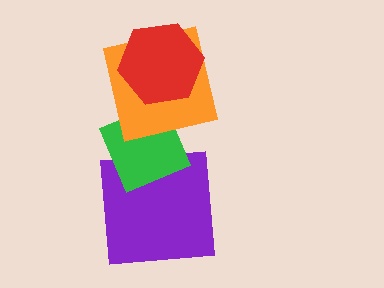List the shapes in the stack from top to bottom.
From top to bottom: the red hexagon, the orange square, the green diamond, the purple square.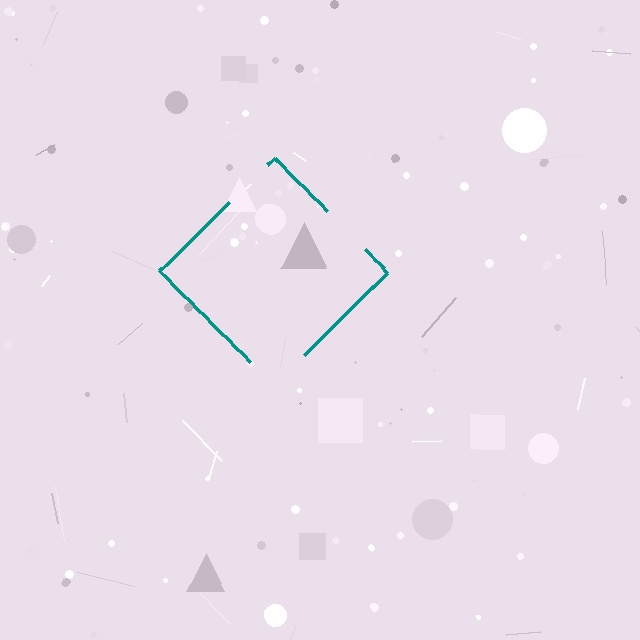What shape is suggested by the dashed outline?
The dashed outline suggests a diamond.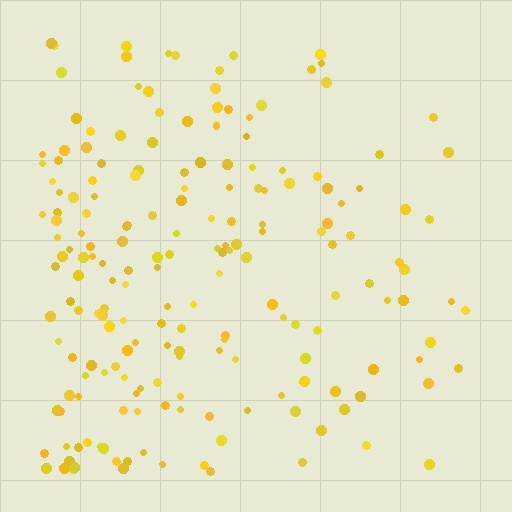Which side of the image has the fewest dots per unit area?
The right.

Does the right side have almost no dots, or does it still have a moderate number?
Still a moderate number, just noticeably fewer than the left.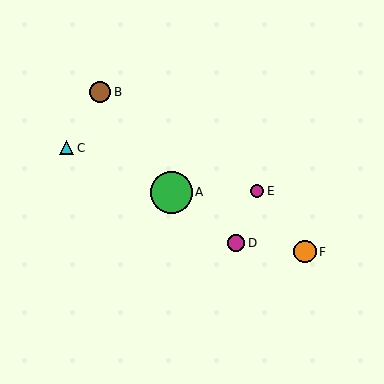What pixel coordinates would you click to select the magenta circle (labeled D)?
Click at (236, 243) to select the magenta circle D.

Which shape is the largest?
The green circle (labeled A) is the largest.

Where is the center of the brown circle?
The center of the brown circle is at (100, 92).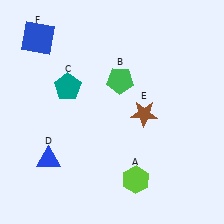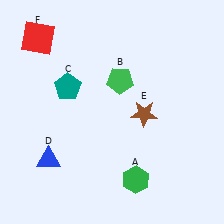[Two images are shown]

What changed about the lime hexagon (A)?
In Image 1, A is lime. In Image 2, it changed to green.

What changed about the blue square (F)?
In Image 1, F is blue. In Image 2, it changed to red.